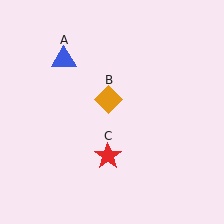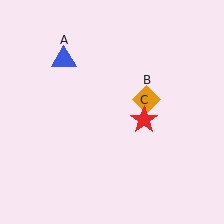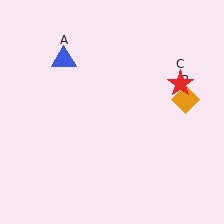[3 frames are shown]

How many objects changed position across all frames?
2 objects changed position: orange diamond (object B), red star (object C).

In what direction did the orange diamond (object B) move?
The orange diamond (object B) moved right.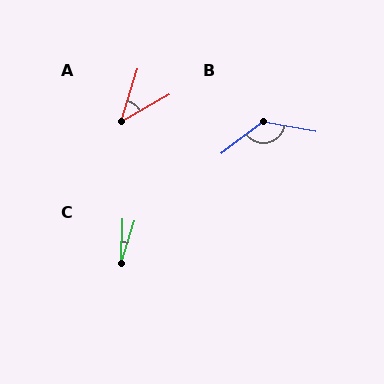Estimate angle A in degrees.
Approximately 43 degrees.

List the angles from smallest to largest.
C (16°), A (43°), B (132°).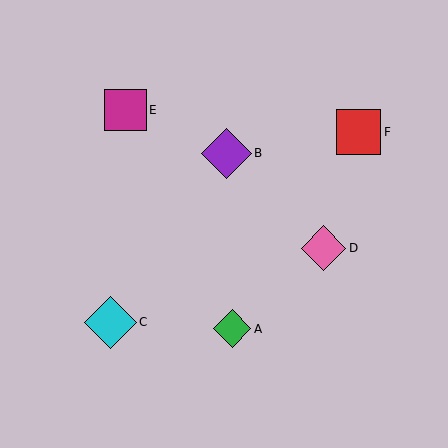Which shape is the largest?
The cyan diamond (labeled C) is the largest.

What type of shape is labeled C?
Shape C is a cyan diamond.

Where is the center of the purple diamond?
The center of the purple diamond is at (226, 153).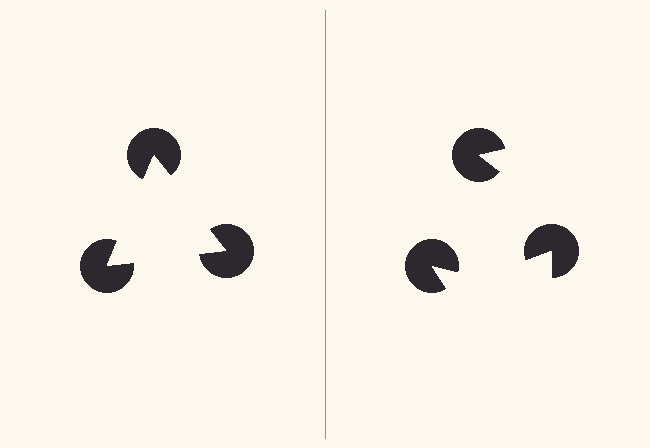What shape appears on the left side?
An illusory triangle.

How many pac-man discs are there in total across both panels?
6 — 3 on each side.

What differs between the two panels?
The pac-man discs are positioned identically on both sides; only the wedge orientations differ. On the left they align to a triangle; on the right they are misaligned.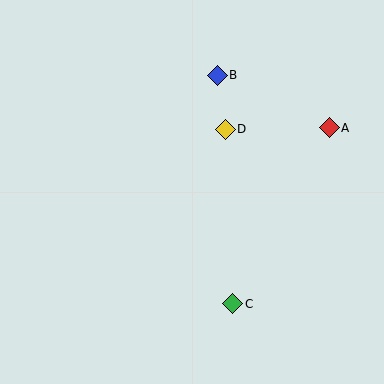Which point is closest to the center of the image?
Point D at (225, 129) is closest to the center.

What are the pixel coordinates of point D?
Point D is at (225, 129).